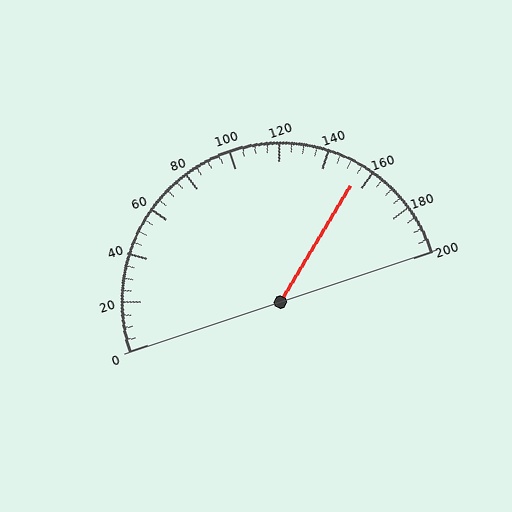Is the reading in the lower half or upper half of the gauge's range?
The reading is in the upper half of the range (0 to 200).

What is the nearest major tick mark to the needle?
The nearest major tick mark is 160.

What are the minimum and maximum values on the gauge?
The gauge ranges from 0 to 200.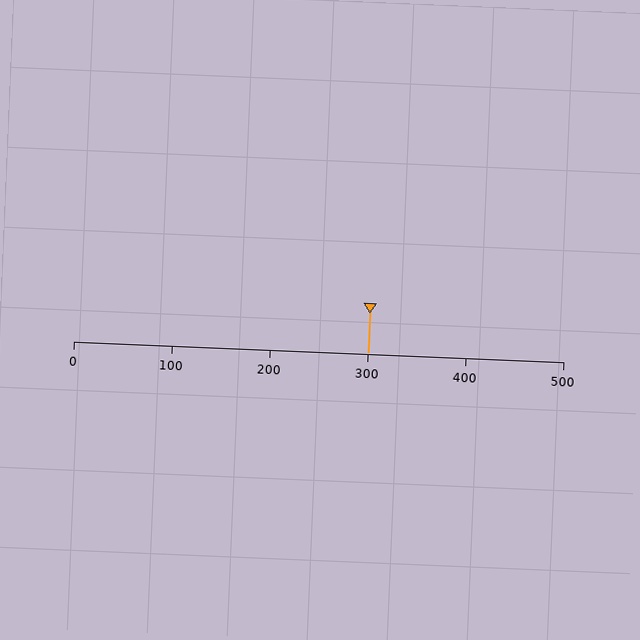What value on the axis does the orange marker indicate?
The marker indicates approximately 300.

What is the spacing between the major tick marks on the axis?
The major ticks are spaced 100 apart.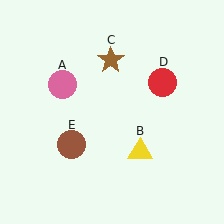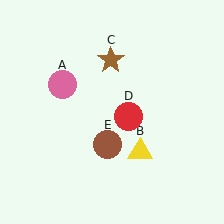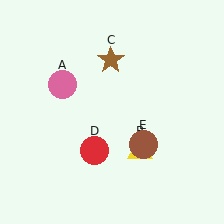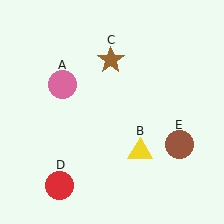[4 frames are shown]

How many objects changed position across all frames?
2 objects changed position: red circle (object D), brown circle (object E).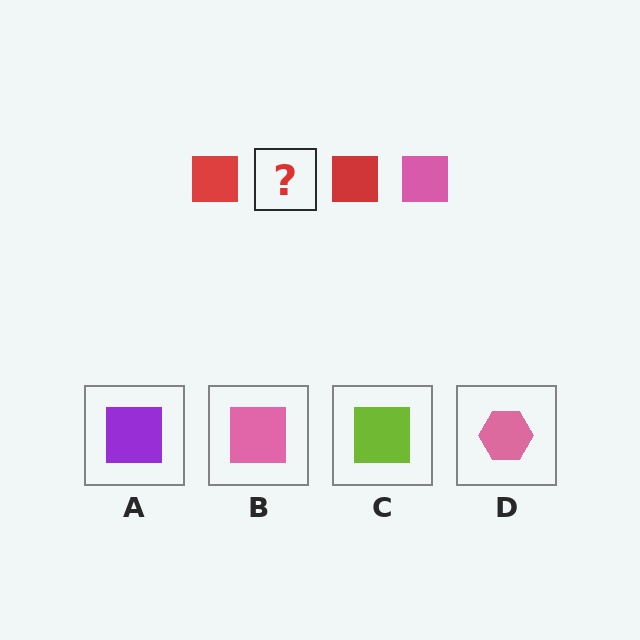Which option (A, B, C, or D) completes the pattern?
B.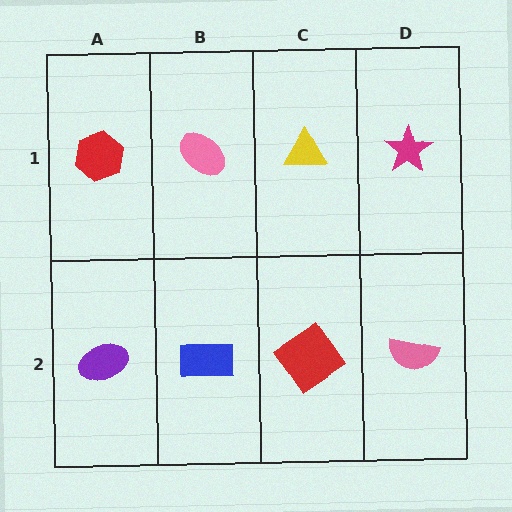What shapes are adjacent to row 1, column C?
A red diamond (row 2, column C), a pink ellipse (row 1, column B), a magenta star (row 1, column D).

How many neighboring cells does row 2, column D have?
2.